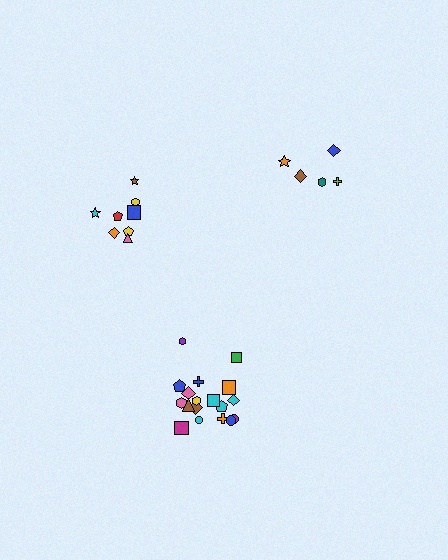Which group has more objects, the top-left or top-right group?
The top-left group.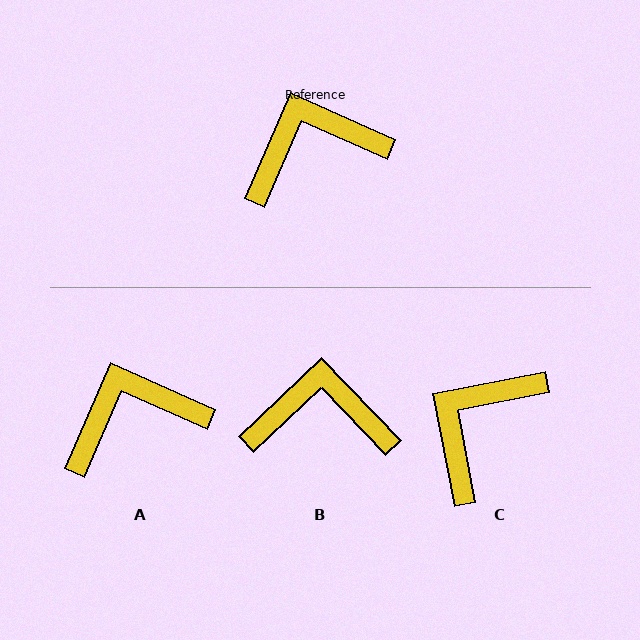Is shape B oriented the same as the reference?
No, it is off by about 23 degrees.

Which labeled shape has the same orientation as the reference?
A.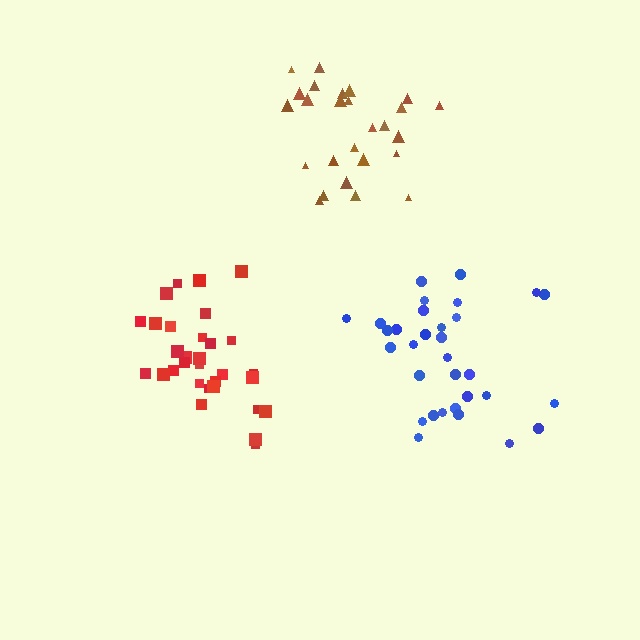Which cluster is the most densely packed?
Red.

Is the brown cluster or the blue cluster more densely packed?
Brown.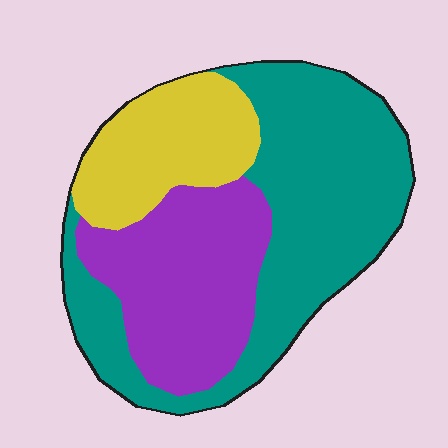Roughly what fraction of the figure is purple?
Purple covers roughly 30% of the figure.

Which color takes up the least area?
Yellow, at roughly 20%.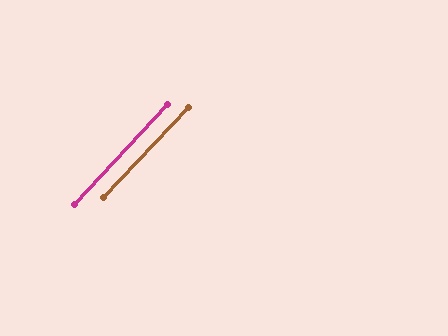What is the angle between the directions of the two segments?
Approximately 0 degrees.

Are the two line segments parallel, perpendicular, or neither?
Parallel — their directions differ by only 0.0°.